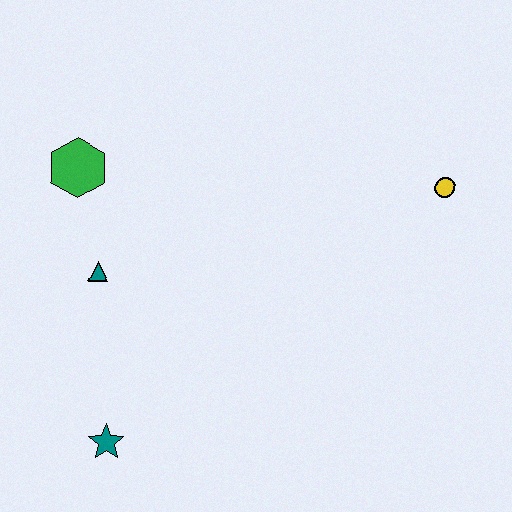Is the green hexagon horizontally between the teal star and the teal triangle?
No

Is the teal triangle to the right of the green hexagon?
Yes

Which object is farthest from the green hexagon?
The yellow circle is farthest from the green hexagon.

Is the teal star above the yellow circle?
No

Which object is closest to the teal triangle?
The green hexagon is closest to the teal triangle.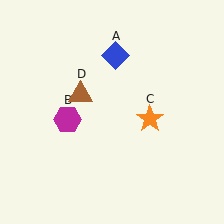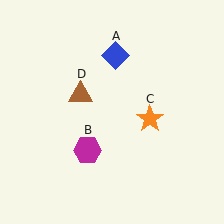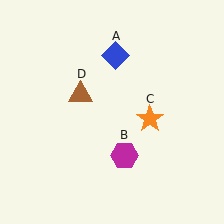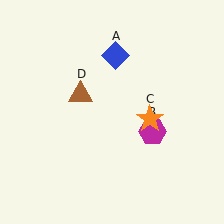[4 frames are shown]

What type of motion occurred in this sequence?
The magenta hexagon (object B) rotated counterclockwise around the center of the scene.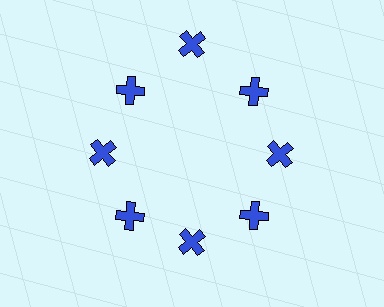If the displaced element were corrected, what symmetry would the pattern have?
It would have 8-fold rotational symmetry — the pattern would map onto itself every 45 degrees.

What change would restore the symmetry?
The symmetry would be restored by moving it inward, back onto the ring so that all 8 crosses sit at equal angles and equal distance from the center.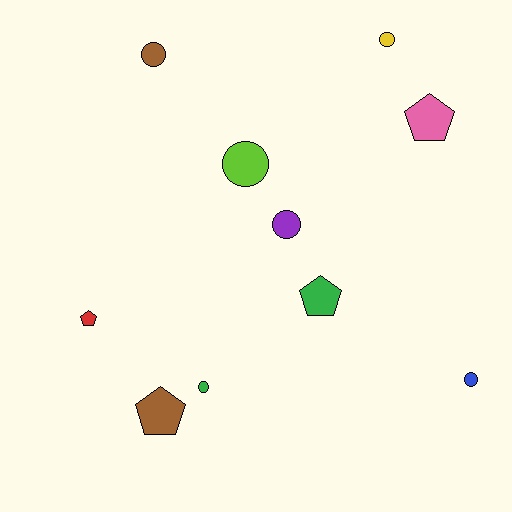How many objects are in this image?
There are 10 objects.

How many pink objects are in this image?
There is 1 pink object.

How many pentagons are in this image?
There are 4 pentagons.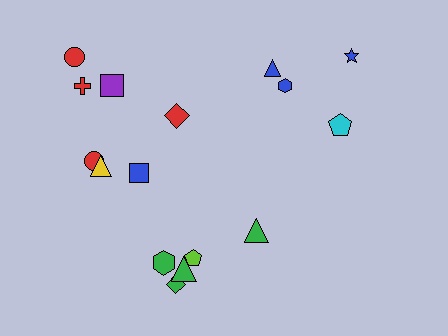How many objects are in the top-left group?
There are 6 objects.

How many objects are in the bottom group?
There are 6 objects.